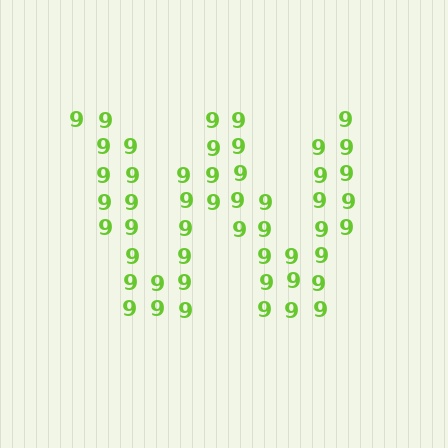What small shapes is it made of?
It is made of small digit 9's.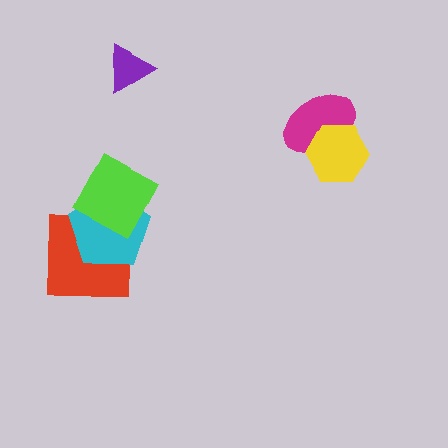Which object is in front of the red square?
The cyan pentagon is in front of the red square.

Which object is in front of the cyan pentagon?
The lime square is in front of the cyan pentagon.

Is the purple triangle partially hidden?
No, no other shape covers it.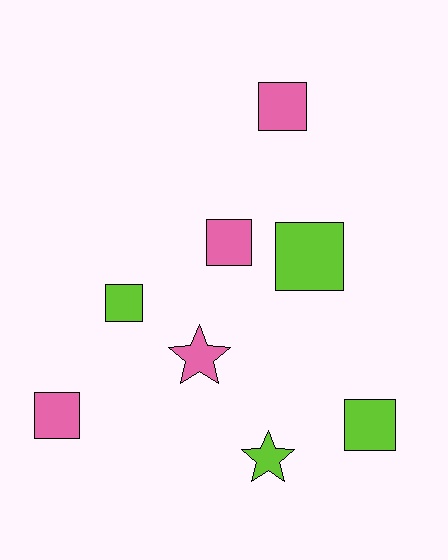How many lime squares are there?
There are 3 lime squares.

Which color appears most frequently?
Pink, with 4 objects.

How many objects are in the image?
There are 8 objects.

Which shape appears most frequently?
Square, with 6 objects.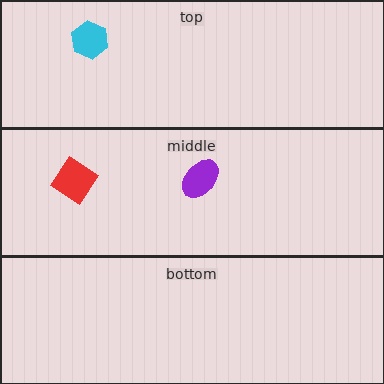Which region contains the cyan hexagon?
The top region.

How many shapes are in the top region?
1.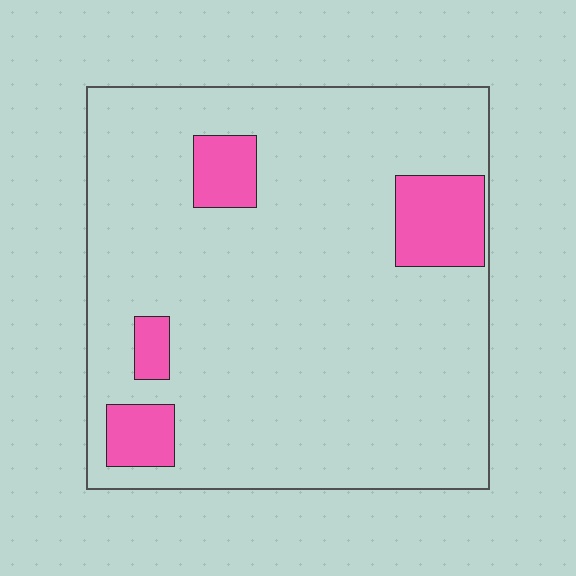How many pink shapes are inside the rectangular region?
4.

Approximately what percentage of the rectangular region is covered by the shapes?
Approximately 10%.